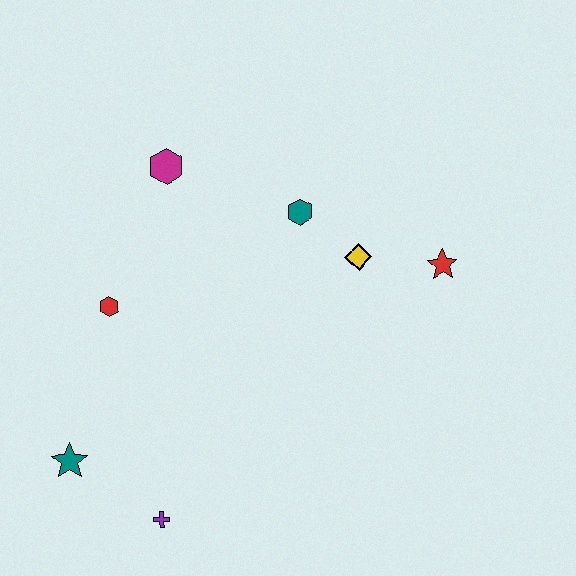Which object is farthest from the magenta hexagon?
The purple cross is farthest from the magenta hexagon.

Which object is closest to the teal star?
The purple cross is closest to the teal star.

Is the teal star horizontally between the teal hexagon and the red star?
No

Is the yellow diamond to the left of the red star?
Yes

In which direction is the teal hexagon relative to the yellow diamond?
The teal hexagon is to the left of the yellow diamond.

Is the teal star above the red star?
No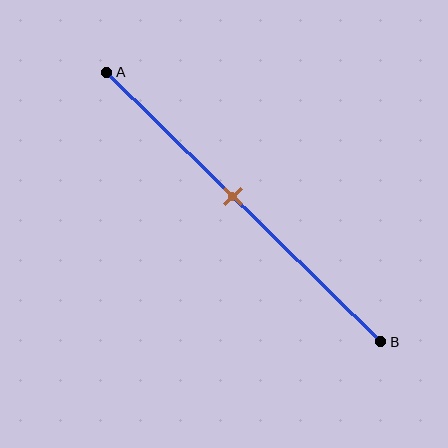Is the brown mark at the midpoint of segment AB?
No, the mark is at about 45% from A, not at the 50% midpoint.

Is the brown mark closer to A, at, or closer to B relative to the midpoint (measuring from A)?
The brown mark is closer to point A than the midpoint of segment AB.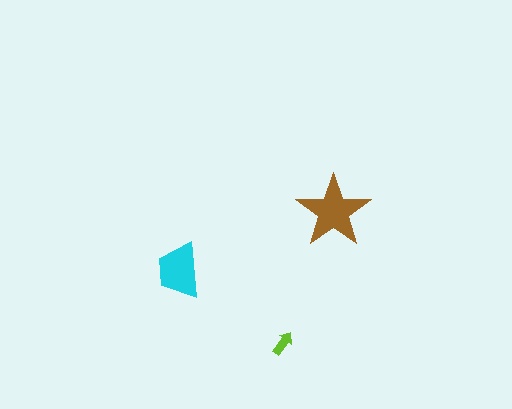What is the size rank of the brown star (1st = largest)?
1st.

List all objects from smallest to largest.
The lime arrow, the cyan trapezoid, the brown star.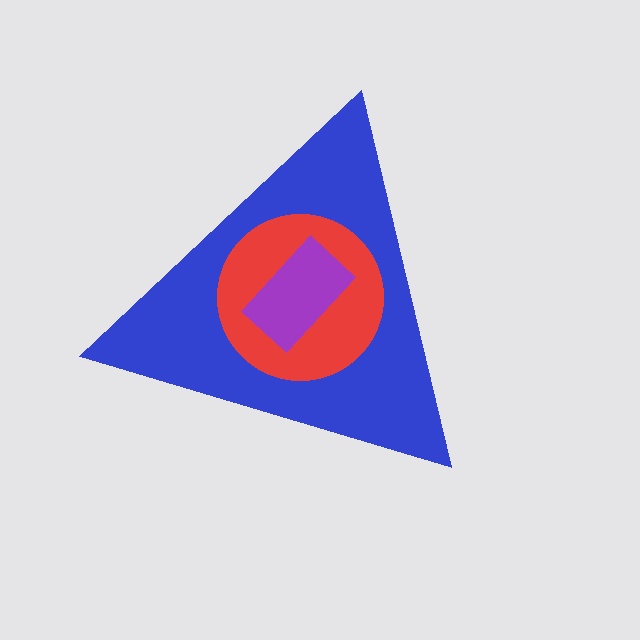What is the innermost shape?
The purple rectangle.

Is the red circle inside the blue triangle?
Yes.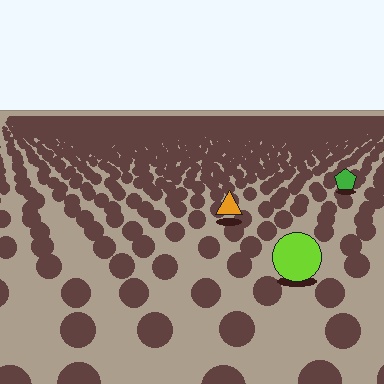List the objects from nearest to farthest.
From nearest to farthest: the lime circle, the orange triangle, the green pentagon.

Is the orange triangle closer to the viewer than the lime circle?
No. The lime circle is closer — you can tell from the texture gradient: the ground texture is coarser near it.